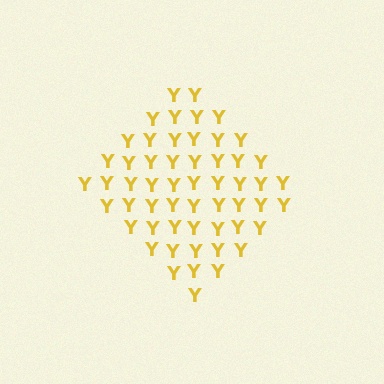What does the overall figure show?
The overall figure shows a diamond.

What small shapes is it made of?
It is made of small letter Y's.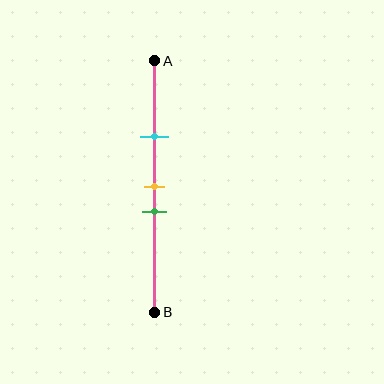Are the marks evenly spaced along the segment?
No, the marks are not evenly spaced.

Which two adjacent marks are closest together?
The yellow and green marks are the closest adjacent pair.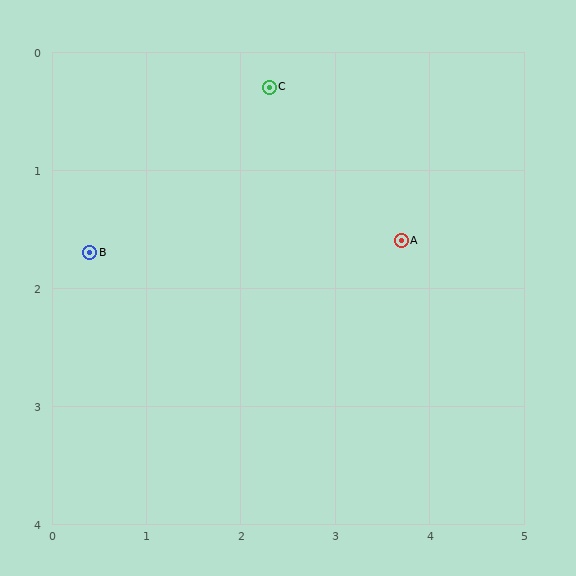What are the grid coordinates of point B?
Point B is at approximately (0.4, 1.7).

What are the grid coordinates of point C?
Point C is at approximately (2.3, 0.3).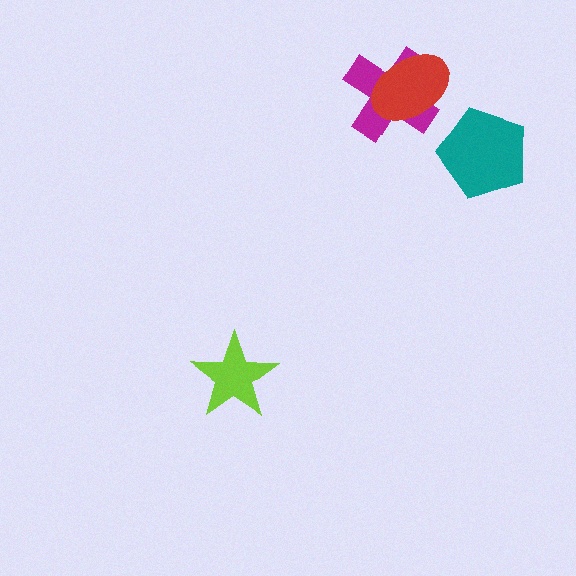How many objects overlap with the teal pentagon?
0 objects overlap with the teal pentagon.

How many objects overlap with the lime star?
0 objects overlap with the lime star.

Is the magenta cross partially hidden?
Yes, it is partially covered by another shape.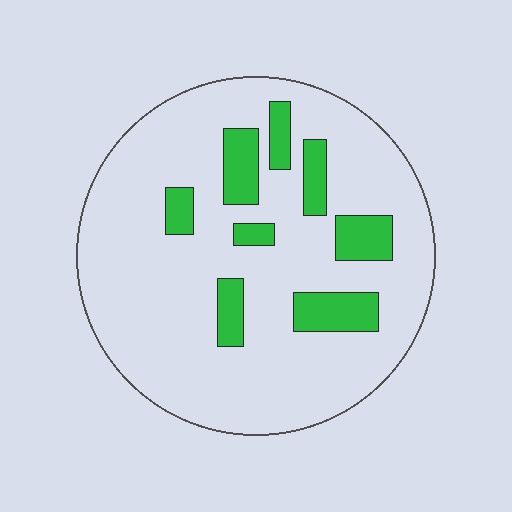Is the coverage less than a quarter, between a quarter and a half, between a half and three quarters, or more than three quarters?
Less than a quarter.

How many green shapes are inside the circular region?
8.